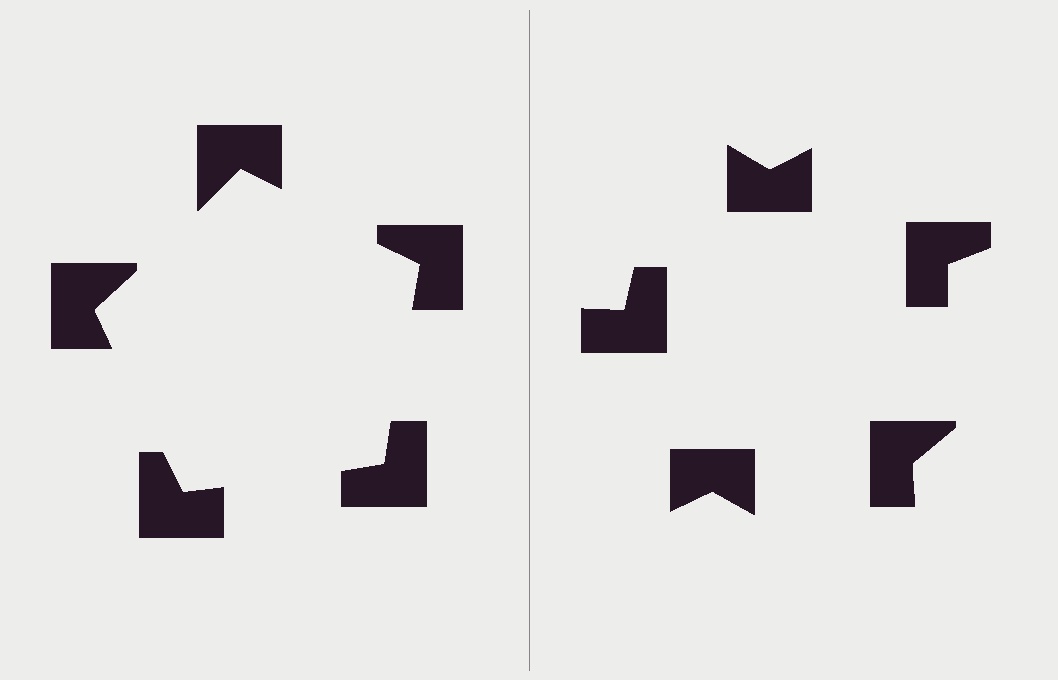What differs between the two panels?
The notched squares are positioned identically on both sides; only the wedge orientations differ. On the left they align to a pentagon; on the right they are misaligned.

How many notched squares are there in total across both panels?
10 — 5 on each side.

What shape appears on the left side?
An illusory pentagon.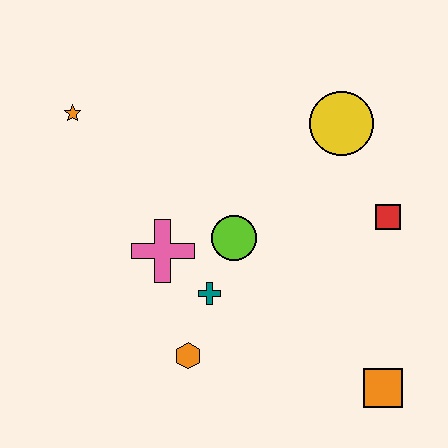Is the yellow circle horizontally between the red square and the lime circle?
Yes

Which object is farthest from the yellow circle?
The orange hexagon is farthest from the yellow circle.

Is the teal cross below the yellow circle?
Yes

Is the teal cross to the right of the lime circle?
No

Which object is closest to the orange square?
The red square is closest to the orange square.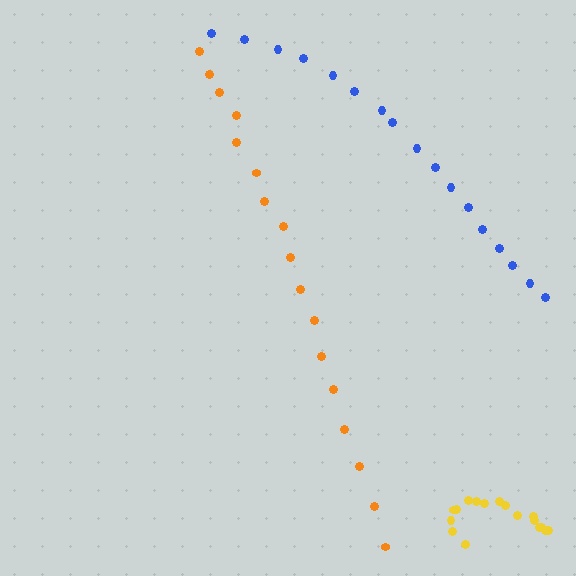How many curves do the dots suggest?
There are 3 distinct paths.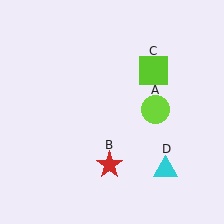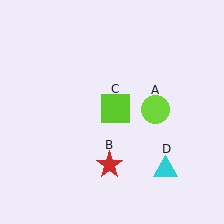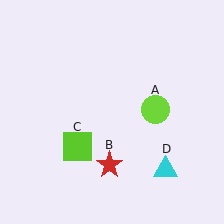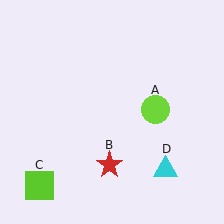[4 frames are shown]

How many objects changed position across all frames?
1 object changed position: lime square (object C).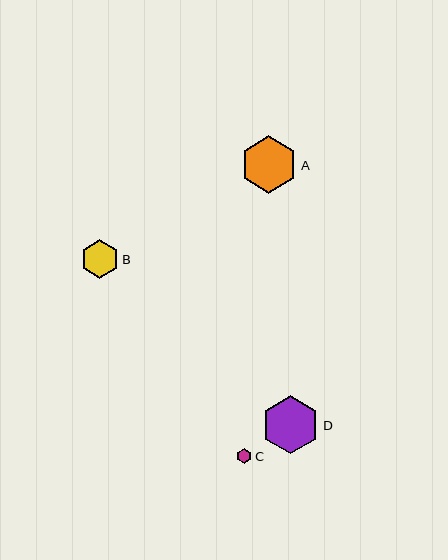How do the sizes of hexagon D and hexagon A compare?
Hexagon D and hexagon A are approximately the same size.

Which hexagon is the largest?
Hexagon D is the largest with a size of approximately 58 pixels.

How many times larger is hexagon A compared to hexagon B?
Hexagon A is approximately 1.5 times the size of hexagon B.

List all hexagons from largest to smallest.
From largest to smallest: D, A, B, C.